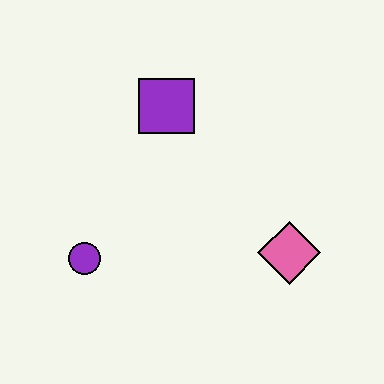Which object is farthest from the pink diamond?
The purple circle is farthest from the pink diamond.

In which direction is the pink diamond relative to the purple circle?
The pink diamond is to the right of the purple circle.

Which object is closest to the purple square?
The purple circle is closest to the purple square.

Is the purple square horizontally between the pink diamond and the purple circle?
Yes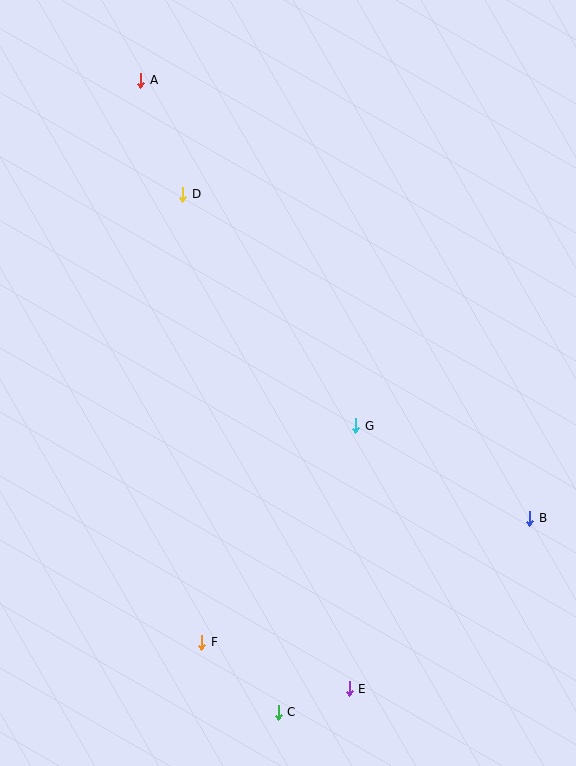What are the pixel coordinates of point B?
Point B is at (530, 518).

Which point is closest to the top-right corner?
Point D is closest to the top-right corner.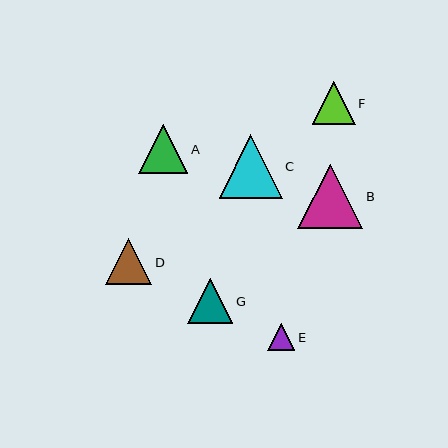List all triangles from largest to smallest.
From largest to smallest: B, C, A, D, G, F, E.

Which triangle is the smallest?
Triangle E is the smallest with a size of approximately 27 pixels.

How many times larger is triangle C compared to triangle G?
Triangle C is approximately 1.4 times the size of triangle G.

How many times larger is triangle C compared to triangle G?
Triangle C is approximately 1.4 times the size of triangle G.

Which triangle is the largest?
Triangle B is the largest with a size of approximately 65 pixels.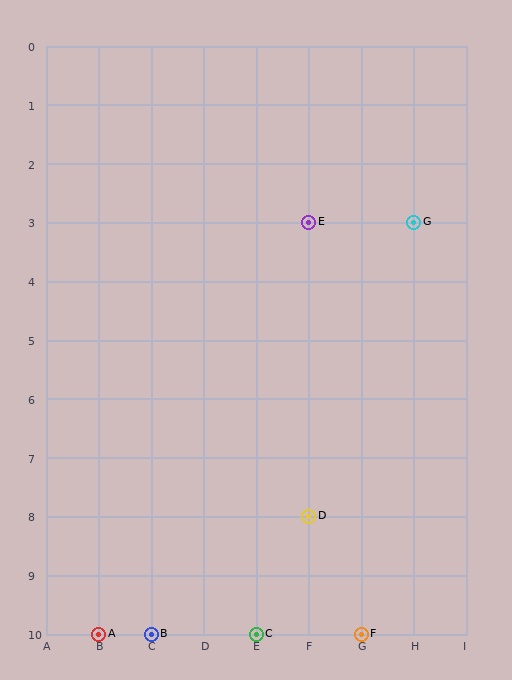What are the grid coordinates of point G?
Point G is at grid coordinates (H, 3).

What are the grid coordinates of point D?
Point D is at grid coordinates (F, 8).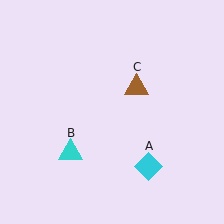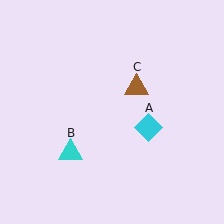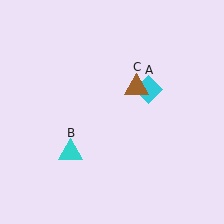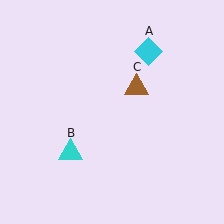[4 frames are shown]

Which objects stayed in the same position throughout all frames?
Cyan triangle (object B) and brown triangle (object C) remained stationary.